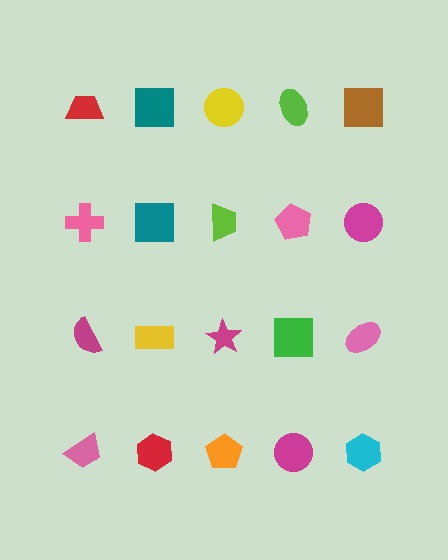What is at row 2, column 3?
A lime trapezoid.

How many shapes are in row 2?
5 shapes.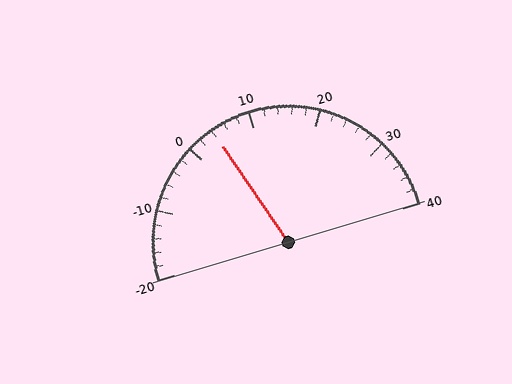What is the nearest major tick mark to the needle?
The nearest major tick mark is 0.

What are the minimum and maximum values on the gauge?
The gauge ranges from -20 to 40.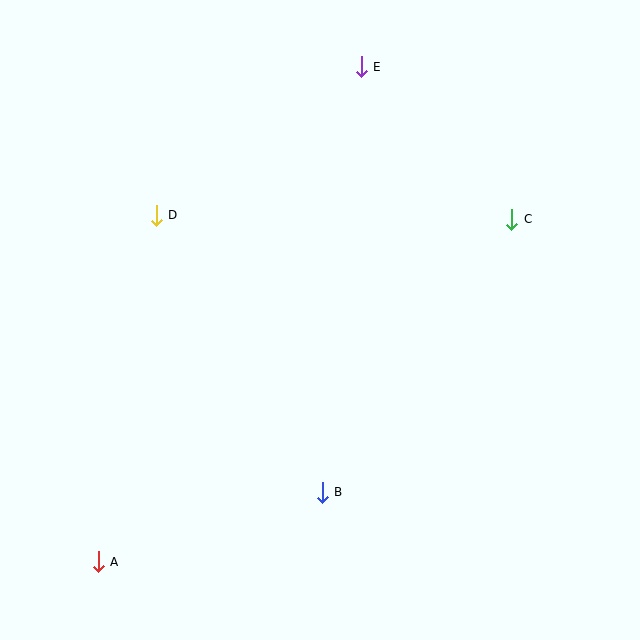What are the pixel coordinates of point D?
Point D is at (156, 215).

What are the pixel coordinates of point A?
Point A is at (98, 562).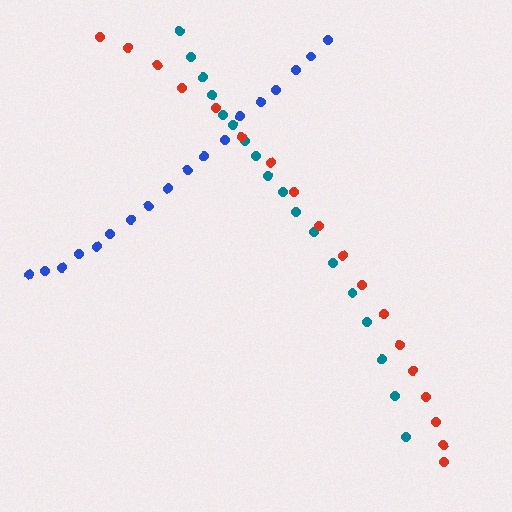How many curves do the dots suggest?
There are 3 distinct paths.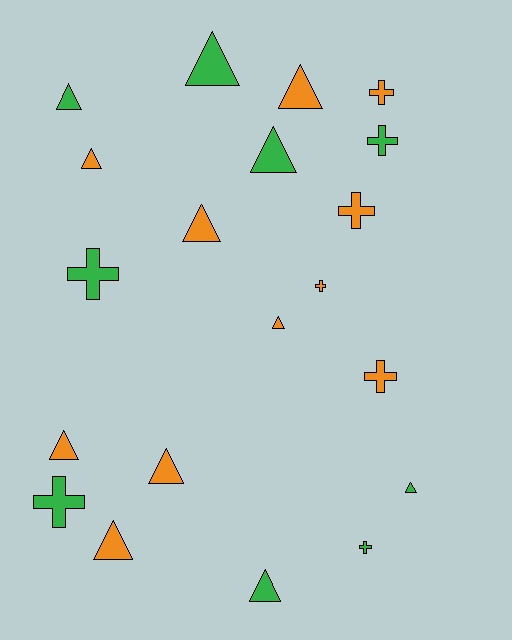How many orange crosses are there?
There are 4 orange crosses.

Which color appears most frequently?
Orange, with 11 objects.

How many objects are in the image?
There are 20 objects.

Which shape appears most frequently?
Triangle, with 12 objects.